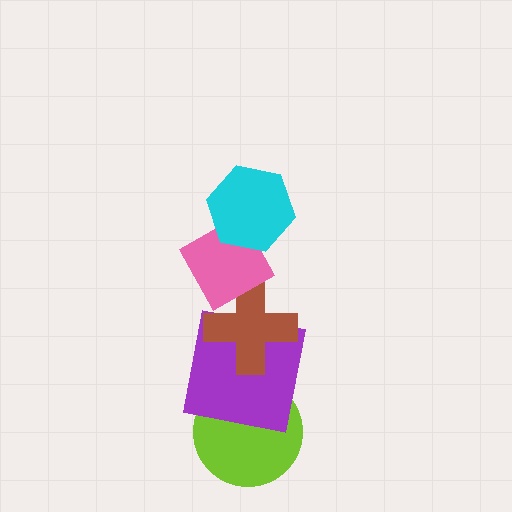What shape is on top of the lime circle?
The purple square is on top of the lime circle.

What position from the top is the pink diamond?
The pink diamond is 2nd from the top.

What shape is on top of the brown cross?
The pink diamond is on top of the brown cross.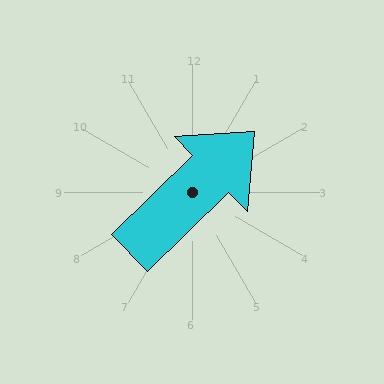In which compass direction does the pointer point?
Northeast.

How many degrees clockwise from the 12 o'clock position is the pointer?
Approximately 46 degrees.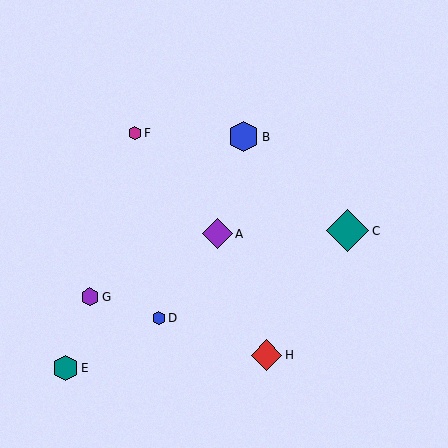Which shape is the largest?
The teal diamond (labeled C) is the largest.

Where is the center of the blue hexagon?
The center of the blue hexagon is at (243, 137).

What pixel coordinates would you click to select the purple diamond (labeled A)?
Click at (218, 234) to select the purple diamond A.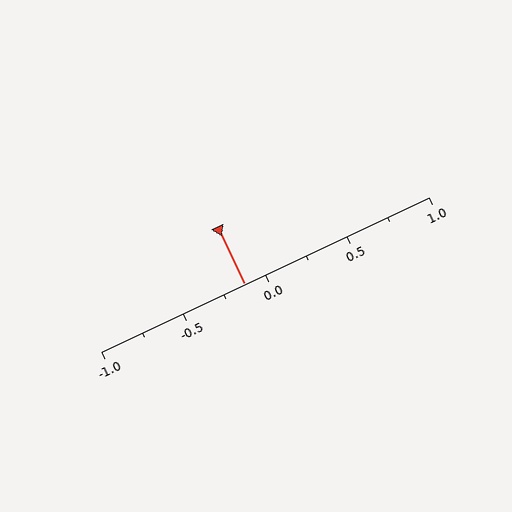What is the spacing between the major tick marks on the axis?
The major ticks are spaced 0.5 apart.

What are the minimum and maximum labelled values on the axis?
The axis runs from -1.0 to 1.0.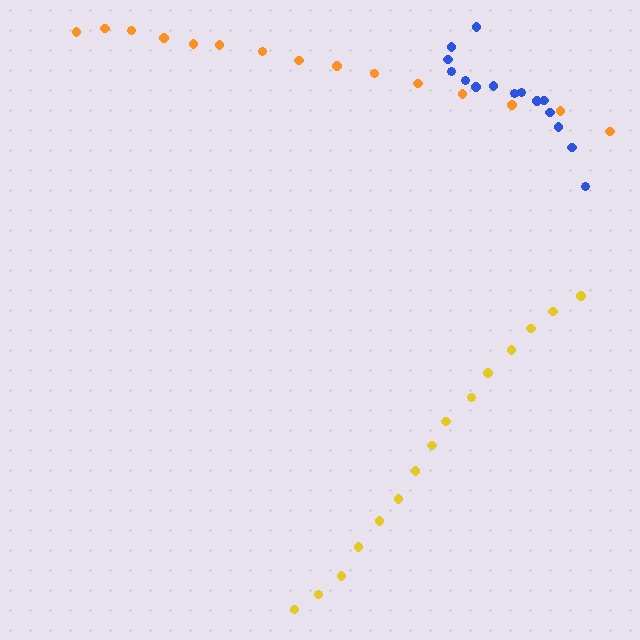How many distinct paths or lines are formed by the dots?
There are 3 distinct paths.